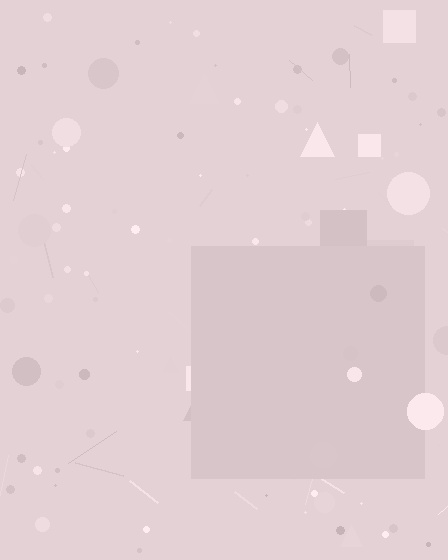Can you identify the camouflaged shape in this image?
The camouflaged shape is a square.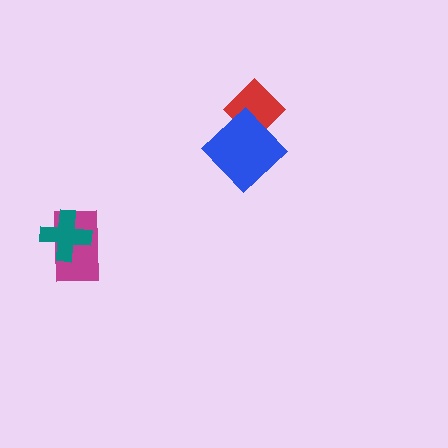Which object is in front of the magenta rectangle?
The teal cross is in front of the magenta rectangle.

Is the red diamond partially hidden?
Yes, it is partially covered by another shape.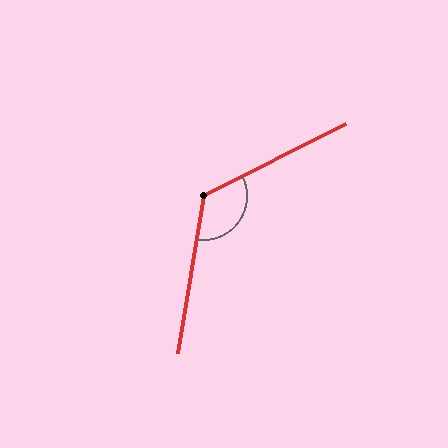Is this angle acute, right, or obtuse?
It is obtuse.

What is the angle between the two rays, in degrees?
Approximately 126 degrees.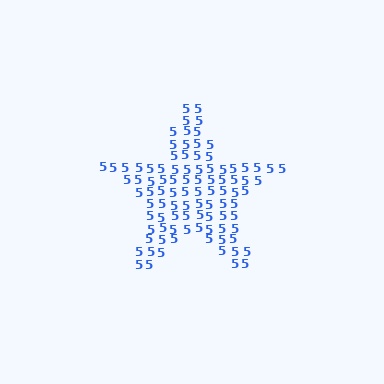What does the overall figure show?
The overall figure shows a star.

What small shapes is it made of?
It is made of small digit 5's.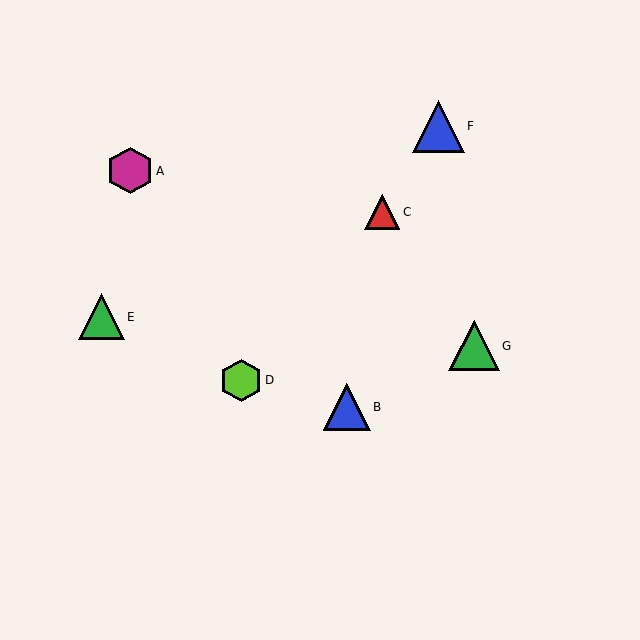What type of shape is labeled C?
Shape C is a red triangle.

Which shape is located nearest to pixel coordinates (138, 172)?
The magenta hexagon (labeled A) at (130, 171) is nearest to that location.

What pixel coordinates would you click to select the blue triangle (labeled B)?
Click at (347, 407) to select the blue triangle B.